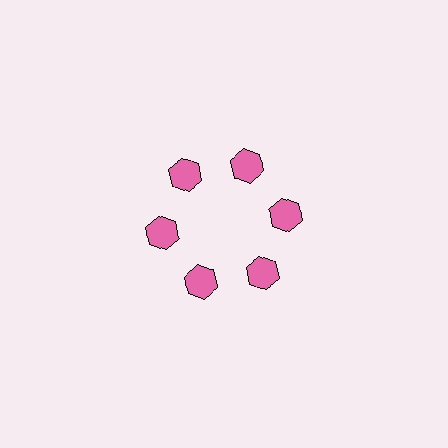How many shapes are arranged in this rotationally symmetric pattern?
There are 6 shapes, arranged in 6 groups of 1.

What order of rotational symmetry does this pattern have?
This pattern has 6-fold rotational symmetry.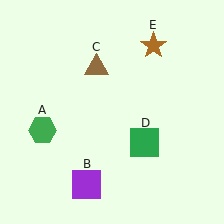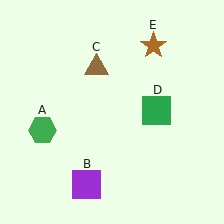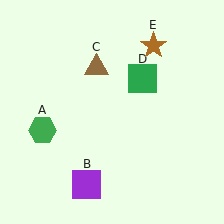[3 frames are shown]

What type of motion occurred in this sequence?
The green square (object D) rotated counterclockwise around the center of the scene.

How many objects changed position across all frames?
1 object changed position: green square (object D).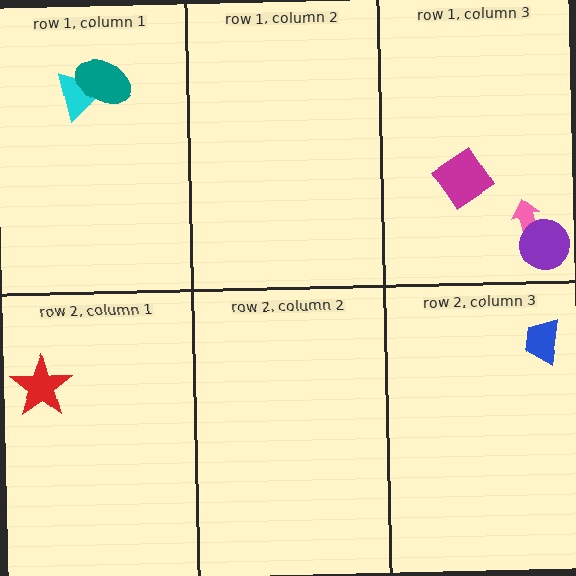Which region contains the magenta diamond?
The row 1, column 3 region.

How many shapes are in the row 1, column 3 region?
3.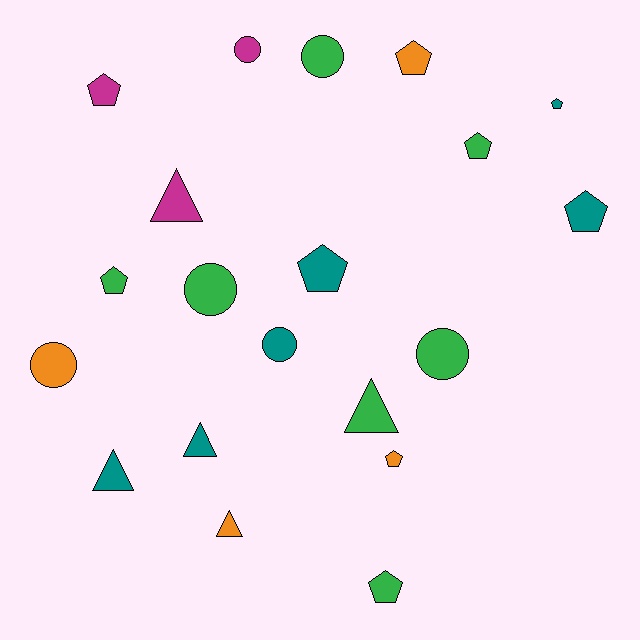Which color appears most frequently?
Green, with 7 objects.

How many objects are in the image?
There are 20 objects.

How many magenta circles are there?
There is 1 magenta circle.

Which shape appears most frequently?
Pentagon, with 9 objects.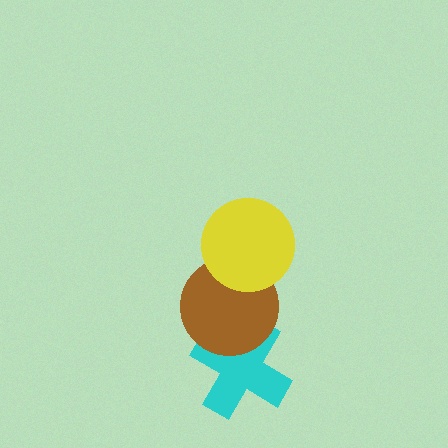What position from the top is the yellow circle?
The yellow circle is 1st from the top.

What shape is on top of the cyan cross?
The brown circle is on top of the cyan cross.